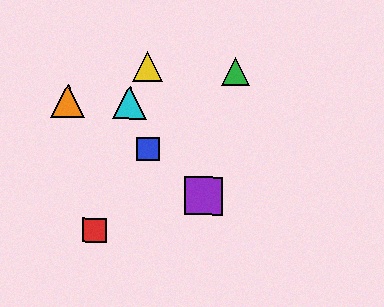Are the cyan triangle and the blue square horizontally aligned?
No, the cyan triangle is at y≈103 and the blue square is at y≈149.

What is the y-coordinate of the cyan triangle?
The cyan triangle is at y≈103.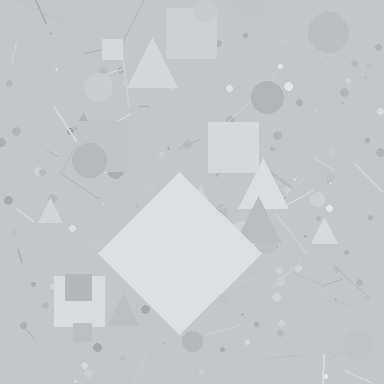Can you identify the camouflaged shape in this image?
The camouflaged shape is a diamond.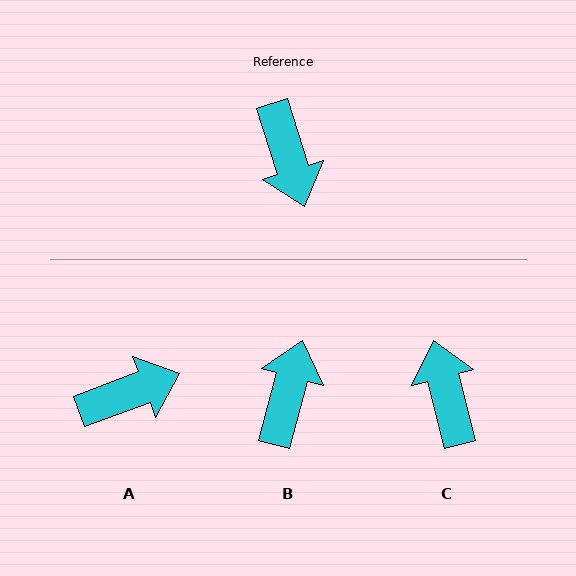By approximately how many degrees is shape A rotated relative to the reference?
Approximately 93 degrees counter-clockwise.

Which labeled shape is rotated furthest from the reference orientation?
C, about 177 degrees away.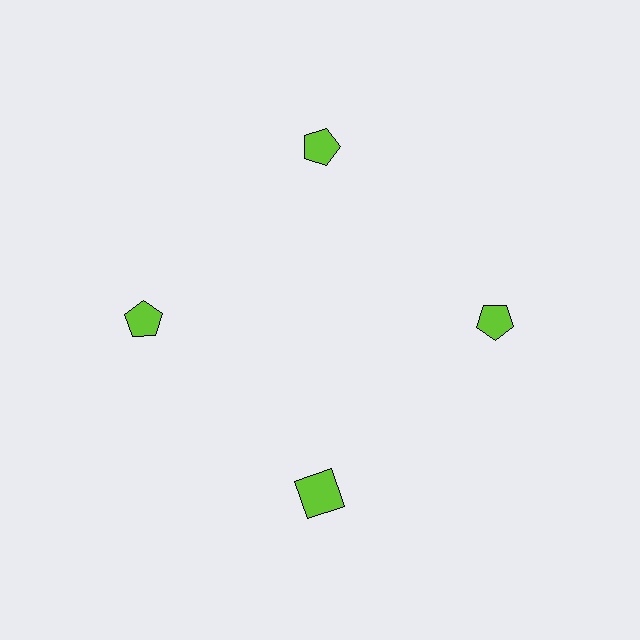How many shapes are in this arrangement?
There are 4 shapes arranged in a ring pattern.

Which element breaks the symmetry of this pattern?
The lime square at roughly the 6 o'clock position breaks the symmetry. All other shapes are lime pentagons.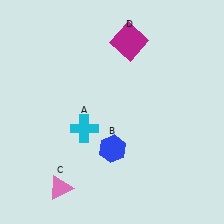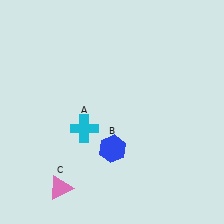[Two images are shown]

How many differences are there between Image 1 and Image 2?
There is 1 difference between the two images.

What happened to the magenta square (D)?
The magenta square (D) was removed in Image 2. It was in the top-right area of Image 1.